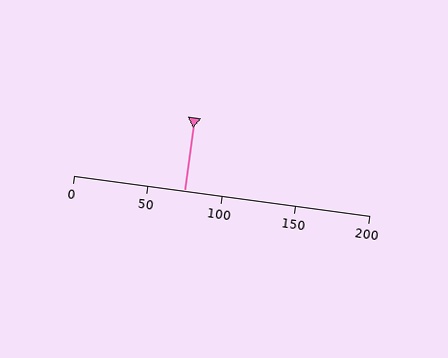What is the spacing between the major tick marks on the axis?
The major ticks are spaced 50 apart.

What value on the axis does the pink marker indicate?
The marker indicates approximately 75.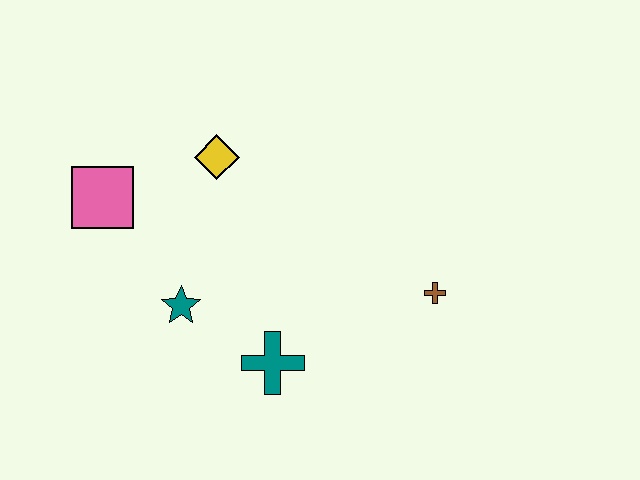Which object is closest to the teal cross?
The teal star is closest to the teal cross.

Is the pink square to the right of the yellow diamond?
No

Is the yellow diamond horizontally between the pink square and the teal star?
No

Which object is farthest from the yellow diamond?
The brown cross is farthest from the yellow diamond.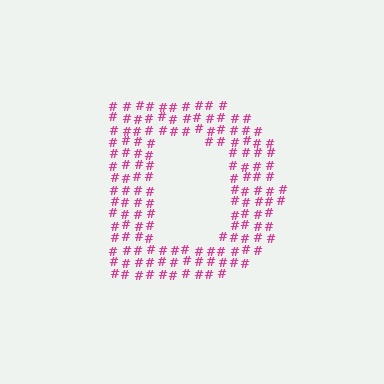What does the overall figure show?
The overall figure shows the letter D.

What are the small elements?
The small elements are hash symbols.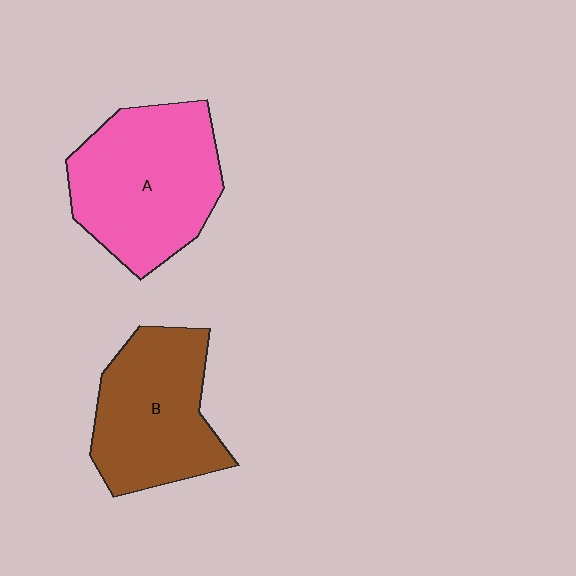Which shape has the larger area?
Shape A (pink).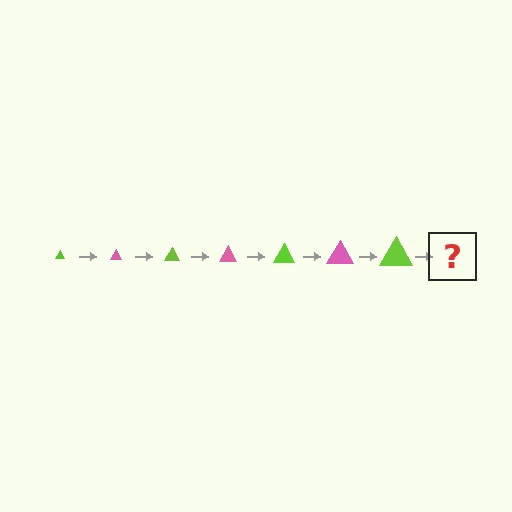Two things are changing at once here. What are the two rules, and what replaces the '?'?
The two rules are that the triangle grows larger each step and the color cycles through lime and pink. The '?' should be a pink triangle, larger than the previous one.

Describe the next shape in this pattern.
It should be a pink triangle, larger than the previous one.